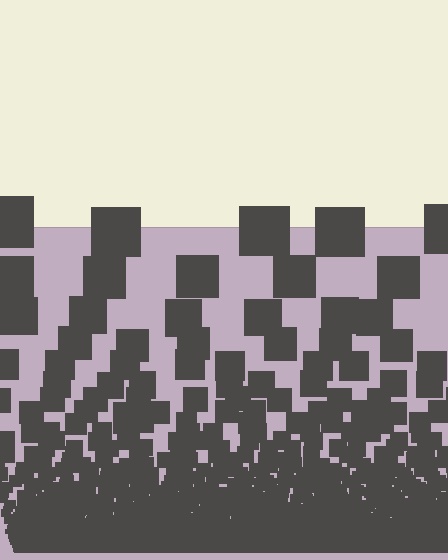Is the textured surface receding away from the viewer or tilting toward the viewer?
The surface appears to tilt toward the viewer. Texture elements get larger and sparser toward the top.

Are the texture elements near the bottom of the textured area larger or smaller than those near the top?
Smaller. The gradient is inverted — elements near the bottom are smaller and denser.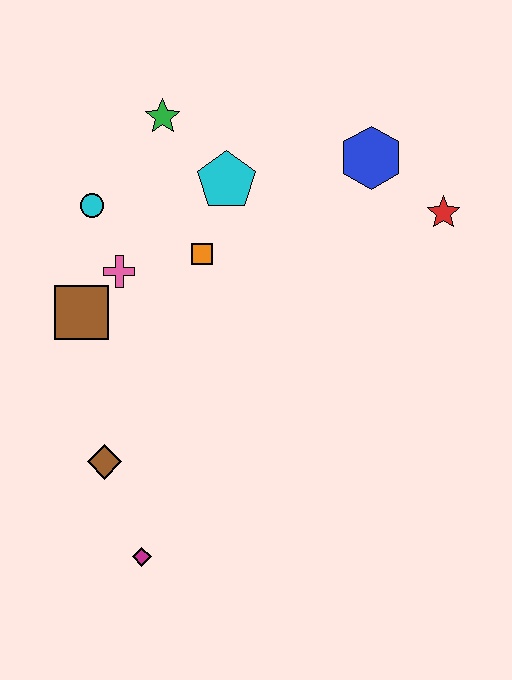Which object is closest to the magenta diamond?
The brown diamond is closest to the magenta diamond.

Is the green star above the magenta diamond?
Yes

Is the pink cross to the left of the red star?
Yes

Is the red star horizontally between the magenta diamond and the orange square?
No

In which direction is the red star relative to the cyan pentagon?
The red star is to the right of the cyan pentagon.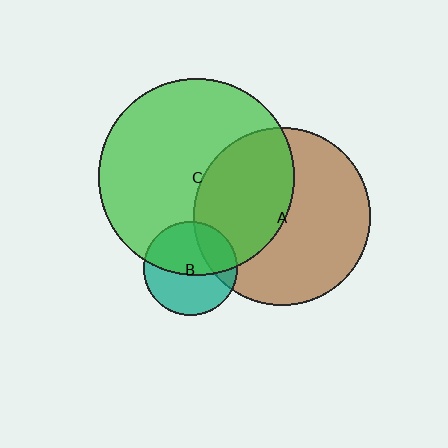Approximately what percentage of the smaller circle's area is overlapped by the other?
Approximately 55%.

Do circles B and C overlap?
Yes.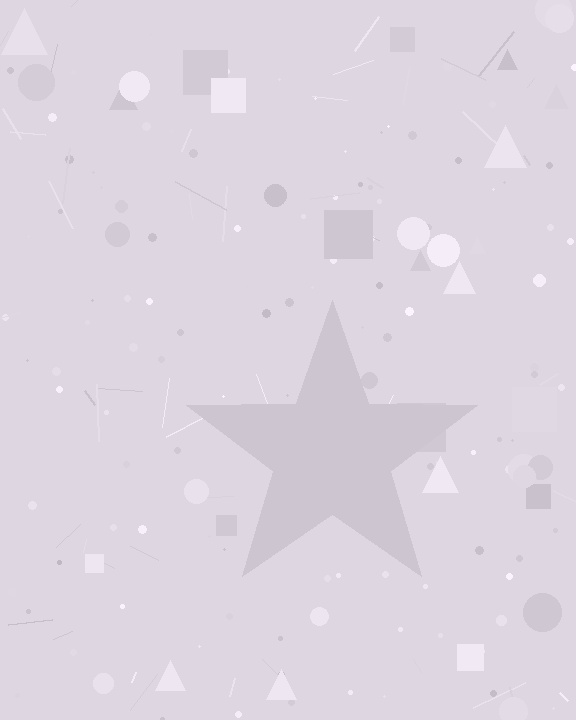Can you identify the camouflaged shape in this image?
The camouflaged shape is a star.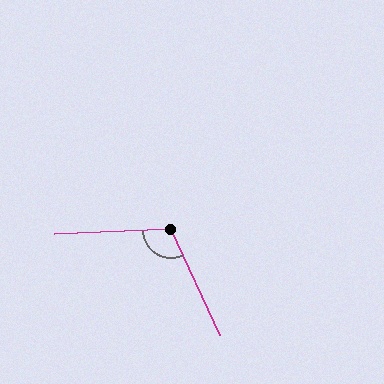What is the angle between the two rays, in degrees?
Approximately 112 degrees.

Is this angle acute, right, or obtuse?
It is obtuse.